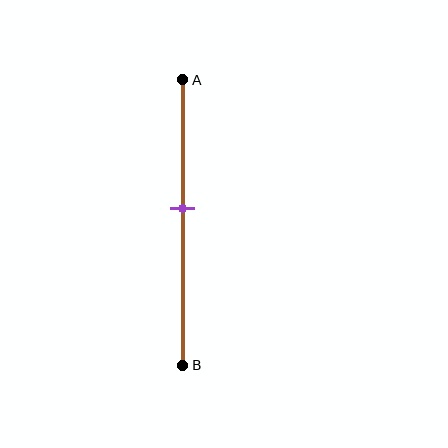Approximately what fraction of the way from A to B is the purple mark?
The purple mark is approximately 45% of the way from A to B.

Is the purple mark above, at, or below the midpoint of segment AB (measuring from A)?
The purple mark is above the midpoint of segment AB.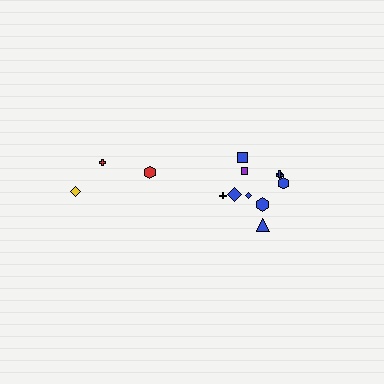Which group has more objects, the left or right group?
The right group.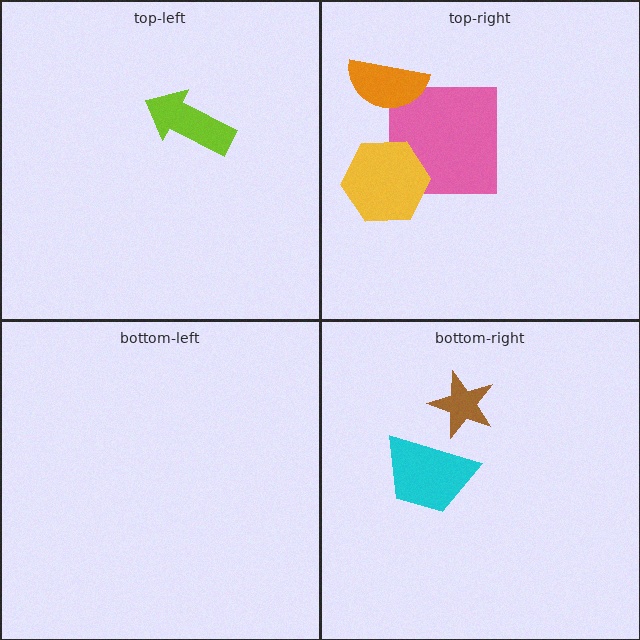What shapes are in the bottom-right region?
The brown star, the cyan trapezoid.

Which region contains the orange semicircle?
The top-right region.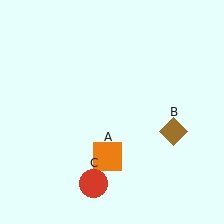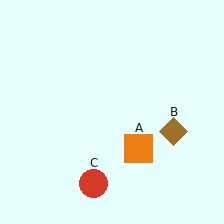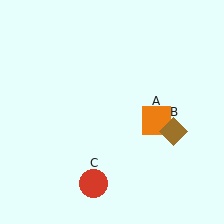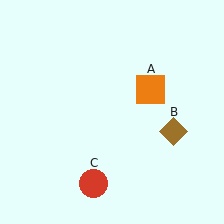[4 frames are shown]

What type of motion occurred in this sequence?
The orange square (object A) rotated counterclockwise around the center of the scene.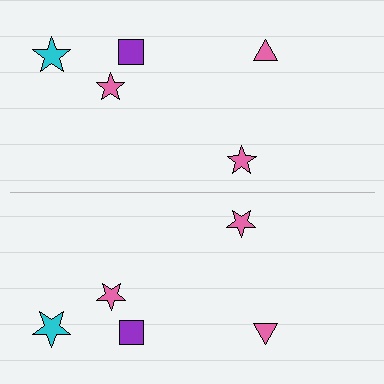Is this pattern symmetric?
Yes, this pattern has bilateral (reflection) symmetry.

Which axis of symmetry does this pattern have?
The pattern has a horizontal axis of symmetry running through the center of the image.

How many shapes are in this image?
There are 10 shapes in this image.